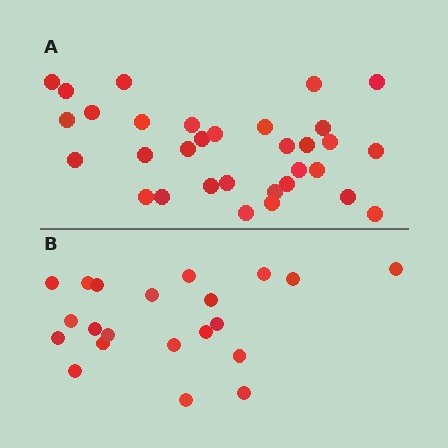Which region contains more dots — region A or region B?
Region A (the top region) has more dots.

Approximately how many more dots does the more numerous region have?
Region A has roughly 12 or so more dots than region B.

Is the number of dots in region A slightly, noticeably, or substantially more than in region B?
Region A has substantially more. The ratio is roughly 1.5 to 1.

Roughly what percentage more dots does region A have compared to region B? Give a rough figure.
About 50% more.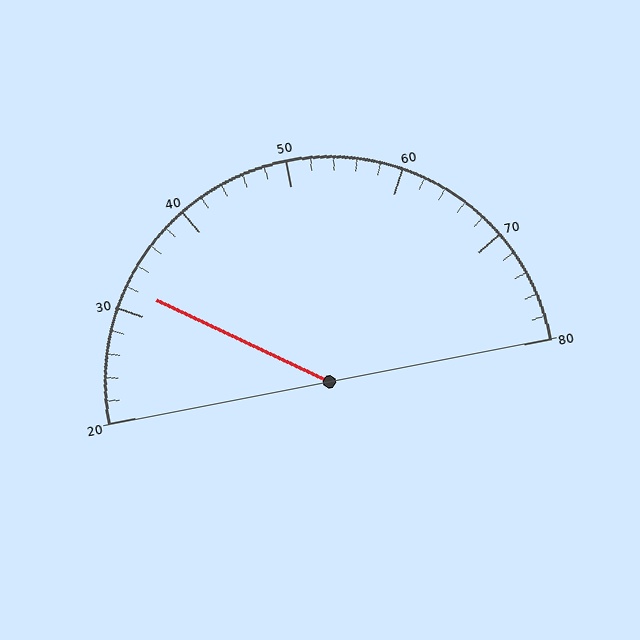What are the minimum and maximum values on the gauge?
The gauge ranges from 20 to 80.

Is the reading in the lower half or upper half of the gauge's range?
The reading is in the lower half of the range (20 to 80).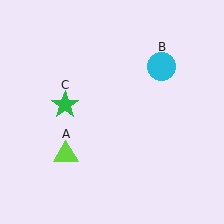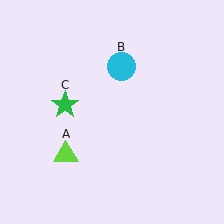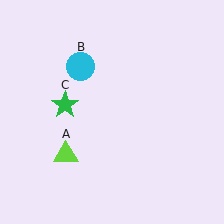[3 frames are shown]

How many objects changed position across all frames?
1 object changed position: cyan circle (object B).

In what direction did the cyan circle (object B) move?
The cyan circle (object B) moved left.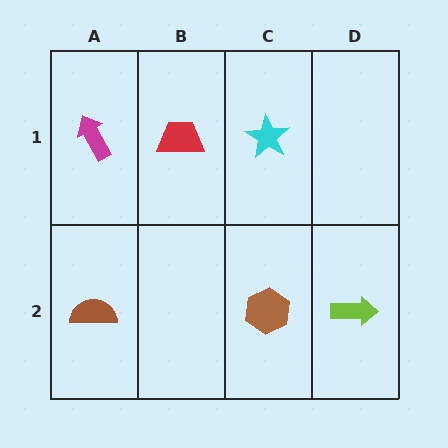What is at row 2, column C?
A brown hexagon.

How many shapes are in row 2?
3 shapes.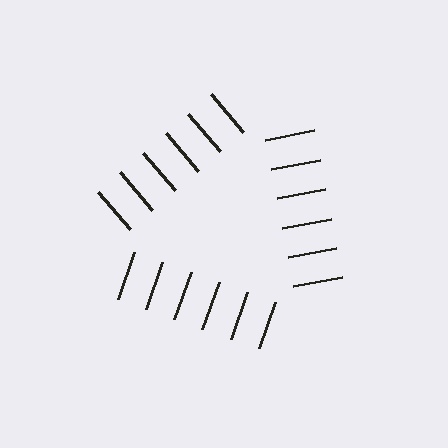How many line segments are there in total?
18 — 6 along each of the 3 edges.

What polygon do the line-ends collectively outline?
An illusory triangle — the line segments terminate on its edges but no continuous stroke is drawn.